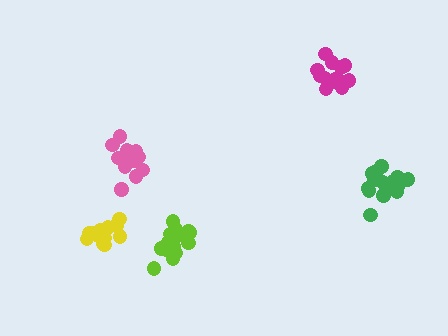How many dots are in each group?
Group 1: 17 dots, Group 2: 12 dots, Group 3: 13 dots, Group 4: 17 dots, Group 5: 13 dots (72 total).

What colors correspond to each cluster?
The clusters are colored: green, yellow, magenta, lime, pink.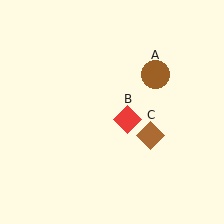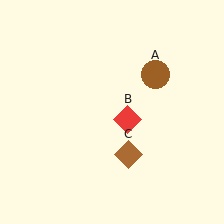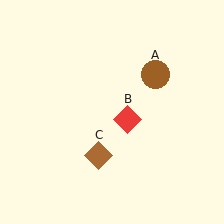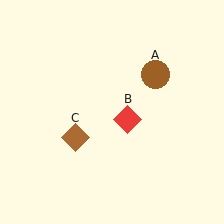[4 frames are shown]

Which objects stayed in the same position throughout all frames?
Brown circle (object A) and red diamond (object B) remained stationary.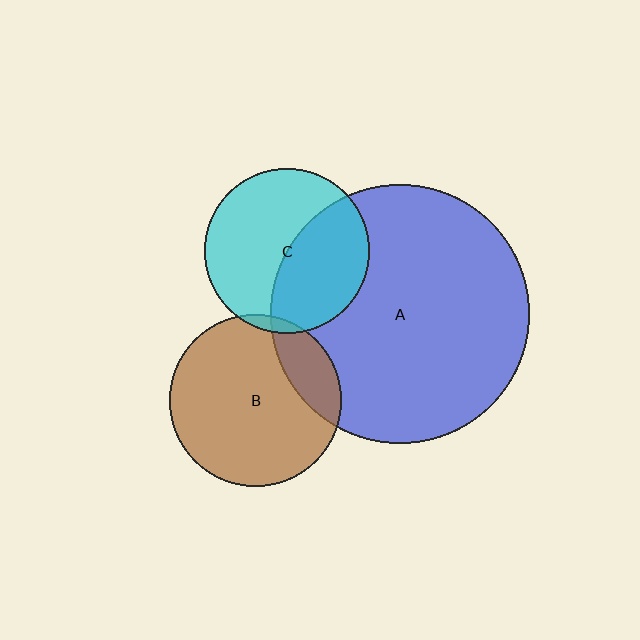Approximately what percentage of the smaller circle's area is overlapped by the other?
Approximately 20%.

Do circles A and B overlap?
Yes.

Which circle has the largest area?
Circle A (blue).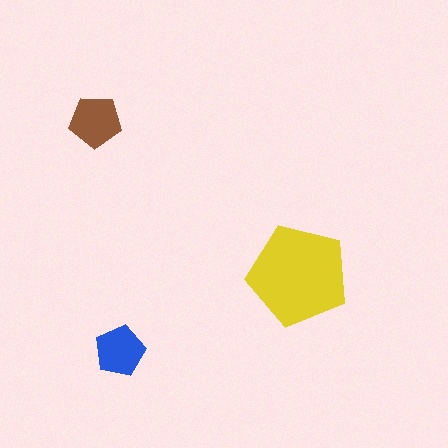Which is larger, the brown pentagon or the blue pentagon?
The brown one.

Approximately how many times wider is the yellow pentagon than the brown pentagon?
About 2 times wider.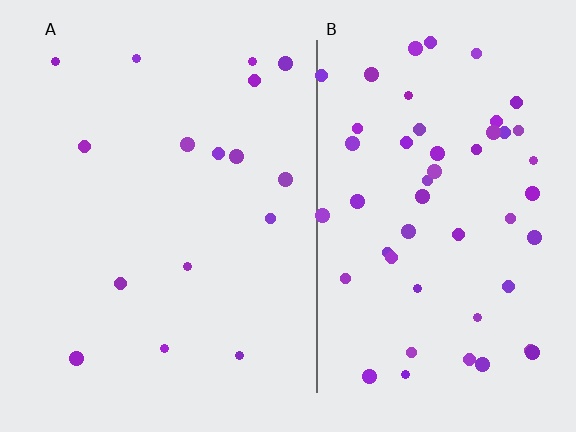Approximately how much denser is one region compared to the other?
Approximately 3.2× — region B over region A.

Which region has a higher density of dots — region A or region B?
B (the right).